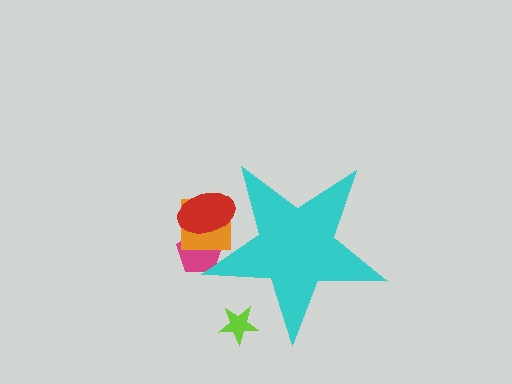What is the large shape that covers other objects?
A cyan star.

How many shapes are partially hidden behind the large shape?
4 shapes are partially hidden.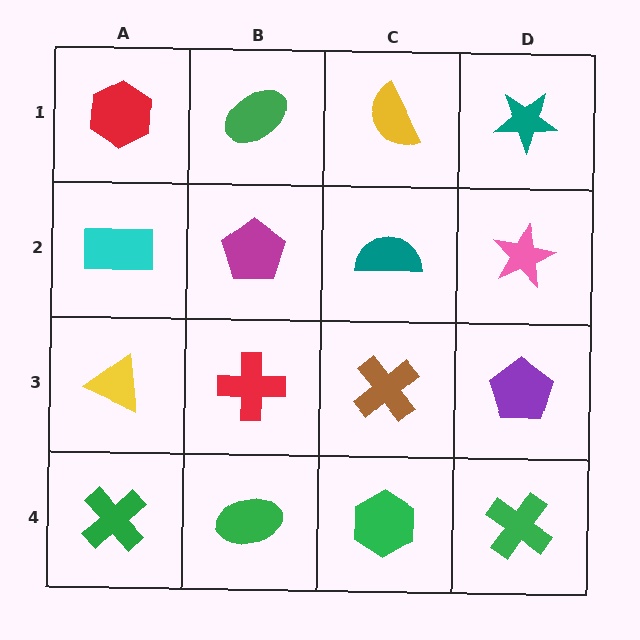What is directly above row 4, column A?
A yellow triangle.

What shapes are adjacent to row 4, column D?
A purple pentagon (row 3, column D), a green hexagon (row 4, column C).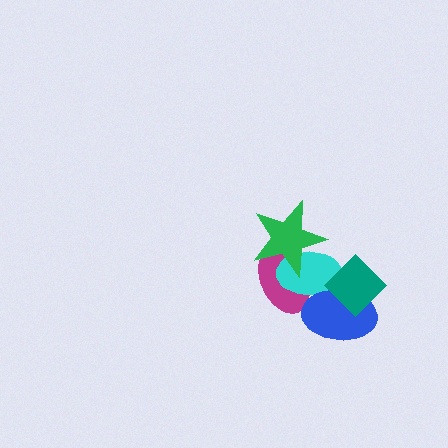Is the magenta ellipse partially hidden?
Yes, it is partially covered by another shape.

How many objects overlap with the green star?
2 objects overlap with the green star.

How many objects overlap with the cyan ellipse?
4 objects overlap with the cyan ellipse.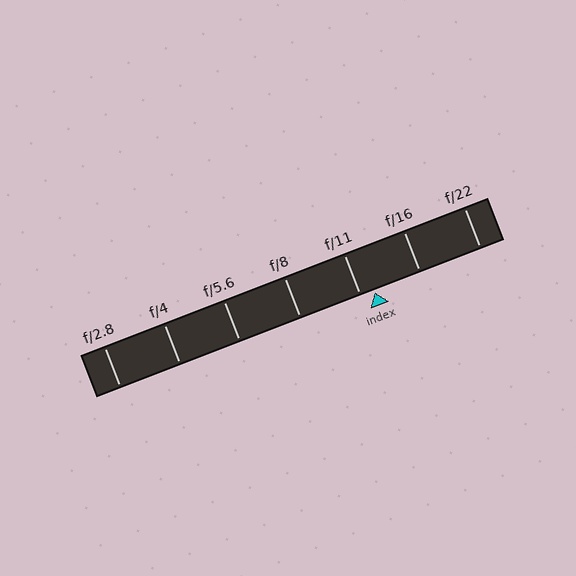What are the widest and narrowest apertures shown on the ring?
The widest aperture shown is f/2.8 and the narrowest is f/22.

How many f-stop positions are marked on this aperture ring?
There are 7 f-stop positions marked.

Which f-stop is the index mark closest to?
The index mark is closest to f/11.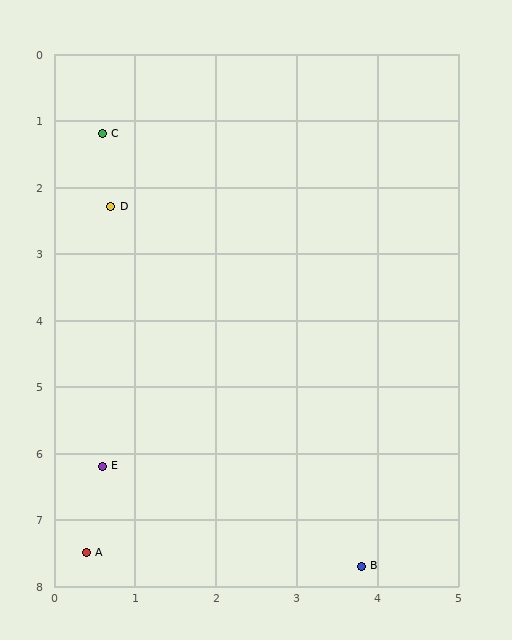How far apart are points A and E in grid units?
Points A and E are about 1.3 grid units apart.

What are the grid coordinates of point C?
Point C is at approximately (0.6, 1.2).